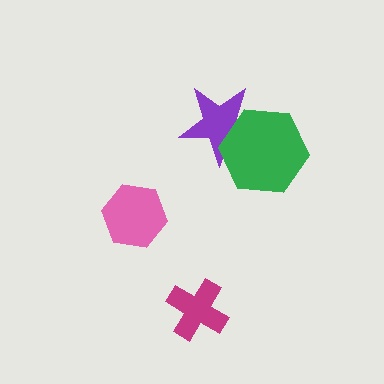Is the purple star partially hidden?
Yes, it is partially covered by another shape.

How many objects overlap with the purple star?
1 object overlaps with the purple star.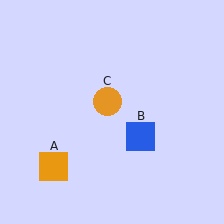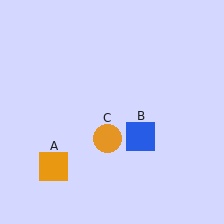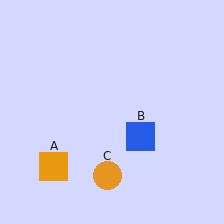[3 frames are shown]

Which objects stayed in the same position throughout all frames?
Orange square (object A) and blue square (object B) remained stationary.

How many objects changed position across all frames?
1 object changed position: orange circle (object C).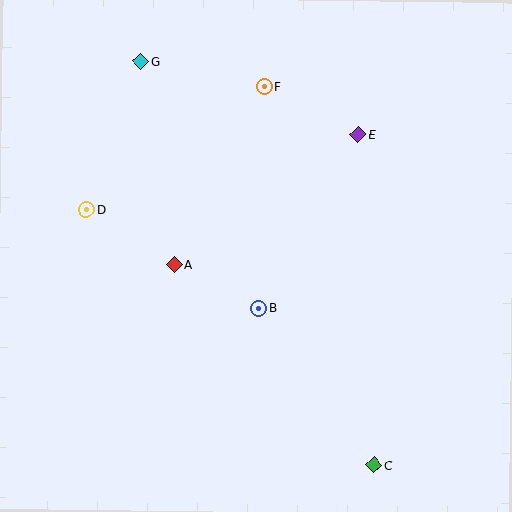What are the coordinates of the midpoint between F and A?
The midpoint between F and A is at (219, 176).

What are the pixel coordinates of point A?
Point A is at (174, 265).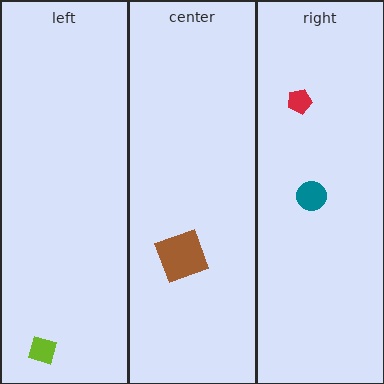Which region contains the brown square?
The center region.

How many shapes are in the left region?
1.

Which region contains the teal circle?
The right region.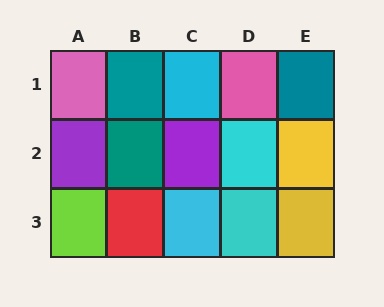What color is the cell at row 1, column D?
Pink.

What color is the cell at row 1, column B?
Teal.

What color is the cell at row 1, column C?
Cyan.